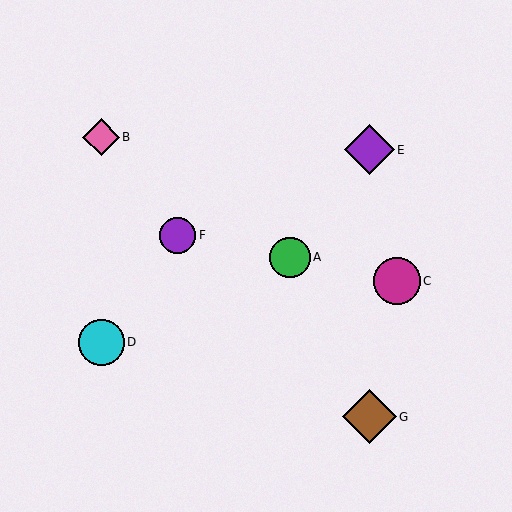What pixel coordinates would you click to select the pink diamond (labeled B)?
Click at (101, 137) to select the pink diamond B.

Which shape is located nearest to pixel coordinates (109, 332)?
The cyan circle (labeled D) at (102, 342) is nearest to that location.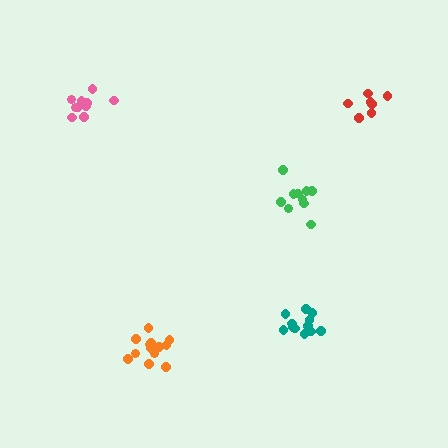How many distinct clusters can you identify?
There are 5 distinct clusters.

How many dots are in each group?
Group 1: 12 dots, Group 2: 13 dots, Group 3: 10 dots, Group 4: 10 dots, Group 5: 8 dots (53 total).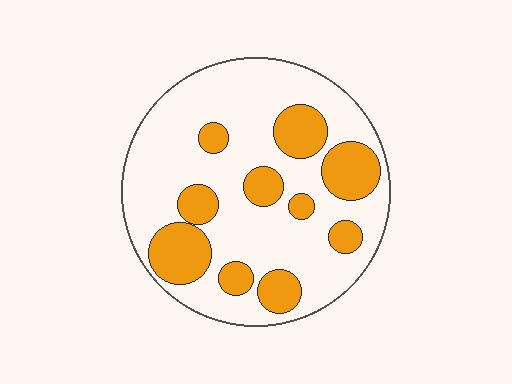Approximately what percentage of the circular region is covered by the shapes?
Approximately 30%.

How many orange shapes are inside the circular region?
10.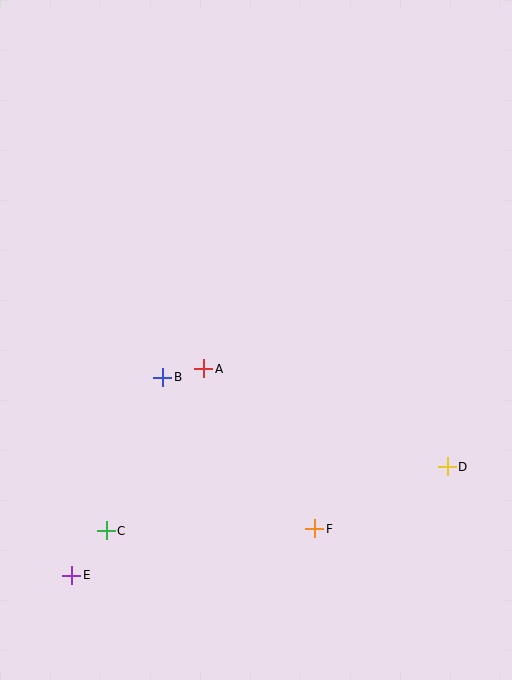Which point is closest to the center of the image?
Point A at (204, 369) is closest to the center.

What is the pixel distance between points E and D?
The distance between E and D is 391 pixels.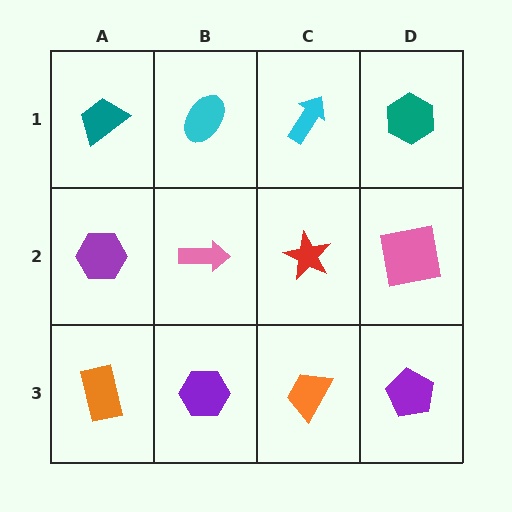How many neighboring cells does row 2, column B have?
4.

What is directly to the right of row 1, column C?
A teal hexagon.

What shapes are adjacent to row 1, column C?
A red star (row 2, column C), a cyan ellipse (row 1, column B), a teal hexagon (row 1, column D).